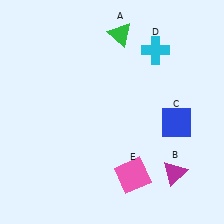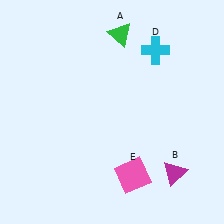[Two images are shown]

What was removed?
The blue square (C) was removed in Image 2.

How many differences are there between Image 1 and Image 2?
There is 1 difference between the two images.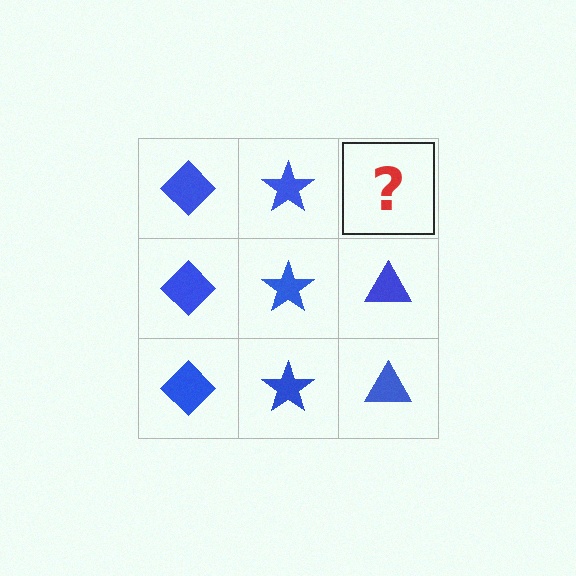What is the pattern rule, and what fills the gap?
The rule is that each column has a consistent shape. The gap should be filled with a blue triangle.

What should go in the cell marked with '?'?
The missing cell should contain a blue triangle.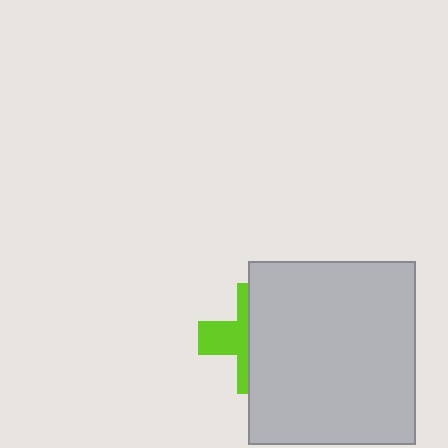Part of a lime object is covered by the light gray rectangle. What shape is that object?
It is a cross.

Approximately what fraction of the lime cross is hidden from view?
Roughly 62% of the lime cross is hidden behind the light gray rectangle.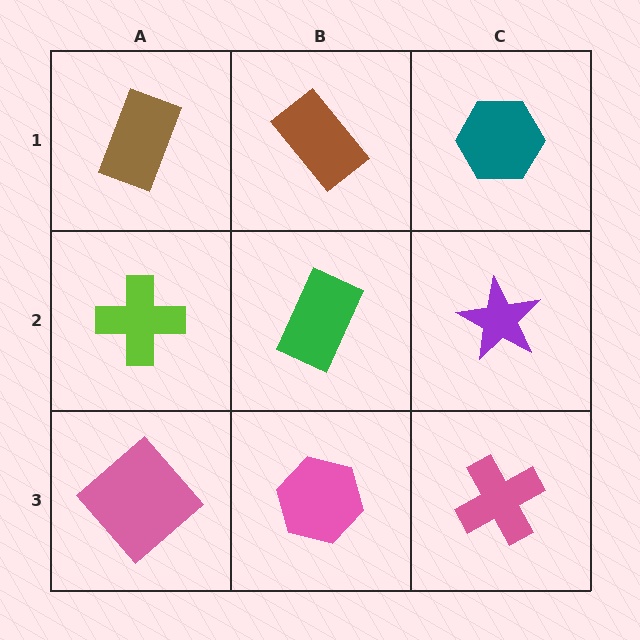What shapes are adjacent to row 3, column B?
A green rectangle (row 2, column B), a pink diamond (row 3, column A), a pink cross (row 3, column C).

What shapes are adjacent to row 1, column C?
A purple star (row 2, column C), a brown rectangle (row 1, column B).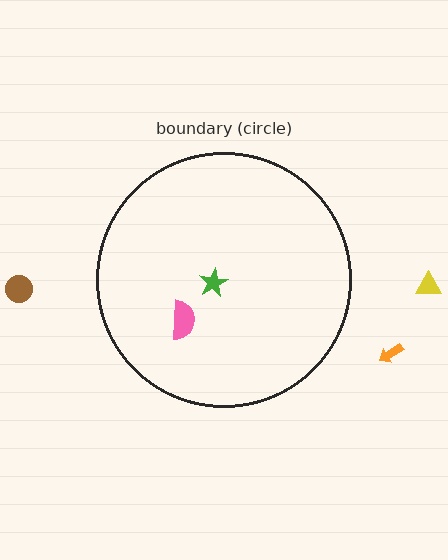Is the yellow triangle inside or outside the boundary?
Outside.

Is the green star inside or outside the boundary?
Inside.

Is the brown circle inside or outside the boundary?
Outside.